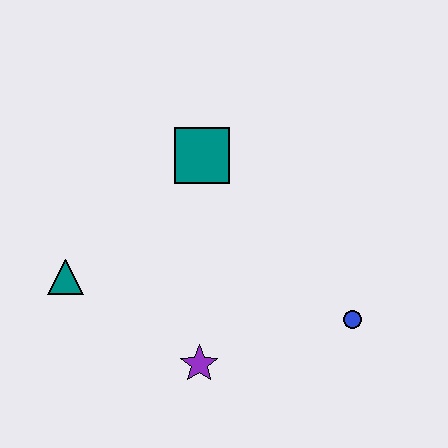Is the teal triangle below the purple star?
No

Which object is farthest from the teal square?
The blue circle is farthest from the teal square.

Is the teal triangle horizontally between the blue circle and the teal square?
No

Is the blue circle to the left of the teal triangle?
No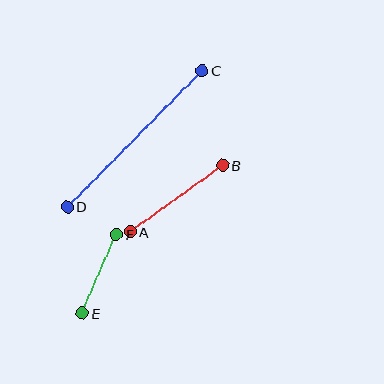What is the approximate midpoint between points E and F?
The midpoint is at approximately (100, 274) pixels.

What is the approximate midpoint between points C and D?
The midpoint is at approximately (135, 139) pixels.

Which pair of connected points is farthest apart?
Points C and D are farthest apart.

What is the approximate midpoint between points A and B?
The midpoint is at approximately (176, 198) pixels.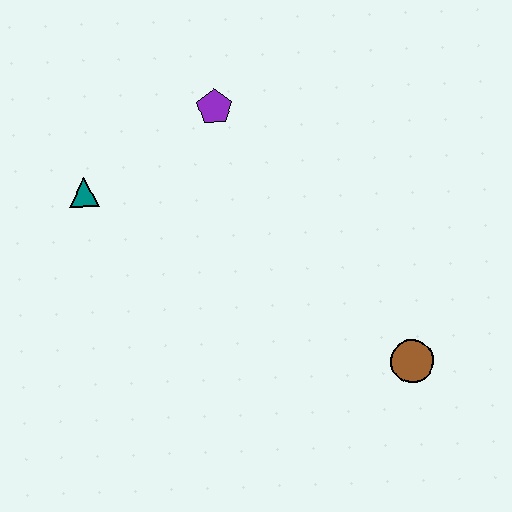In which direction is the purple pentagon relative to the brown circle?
The purple pentagon is above the brown circle.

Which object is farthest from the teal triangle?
The brown circle is farthest from the teal triangle.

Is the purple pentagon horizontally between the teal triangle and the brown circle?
Yes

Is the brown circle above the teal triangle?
No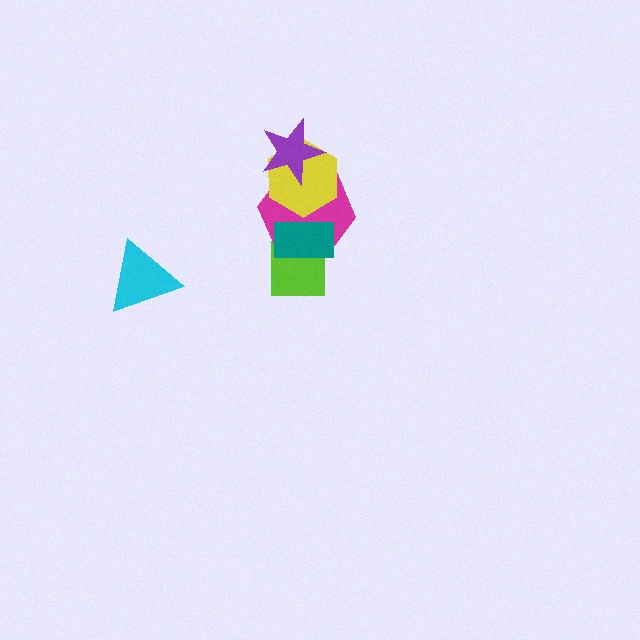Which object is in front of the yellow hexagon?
The purple star is in front of the yellow hexagon.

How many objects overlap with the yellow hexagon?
2 objects overlap with the yellow hexagon.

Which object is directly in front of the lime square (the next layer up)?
The magenta hexagon is directly in front of the lime square.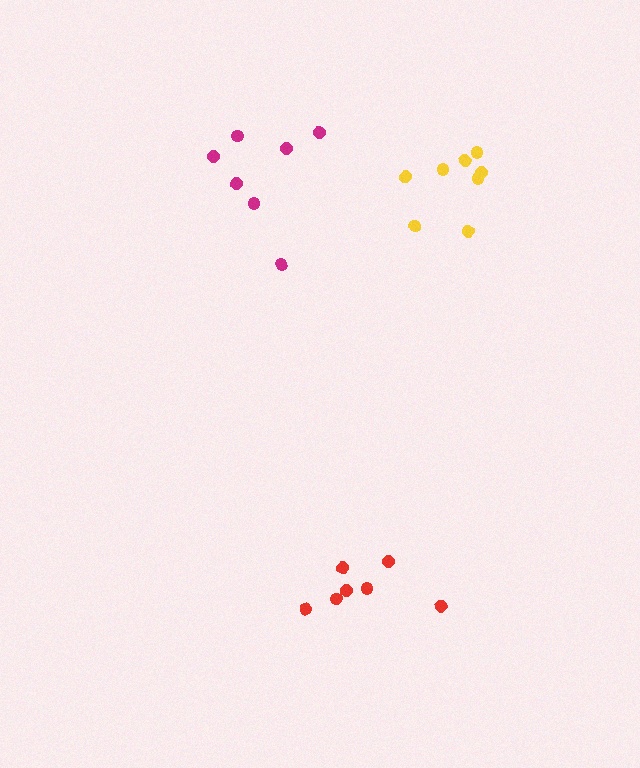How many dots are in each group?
Group 1: 7 dots, Group 2: 8 dots, Group 3: 7 dots (22 total).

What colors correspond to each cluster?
The clusters are colored: red, yellow, magenta.